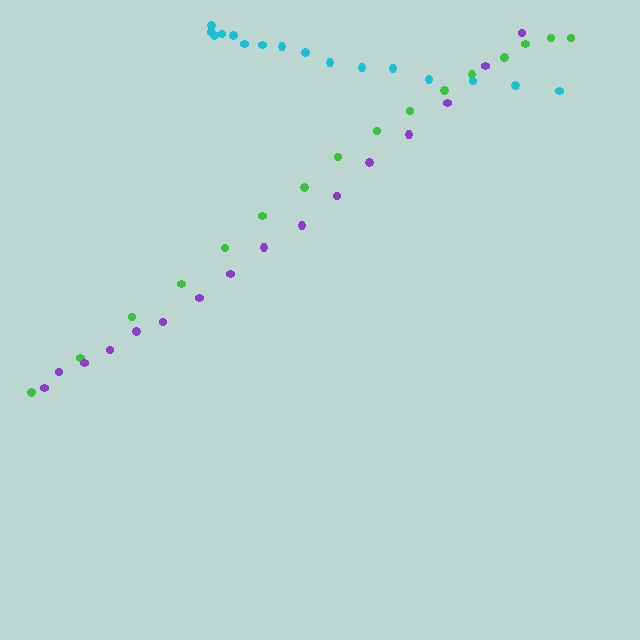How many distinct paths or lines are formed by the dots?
There are 3 distinct paths.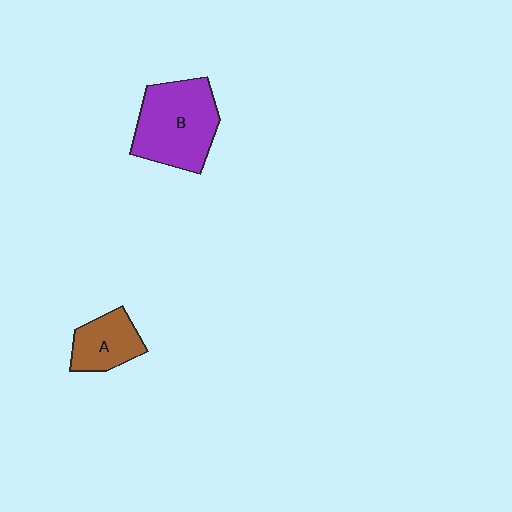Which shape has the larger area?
Shape B (purple).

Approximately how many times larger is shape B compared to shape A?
Approximately 1.8 times.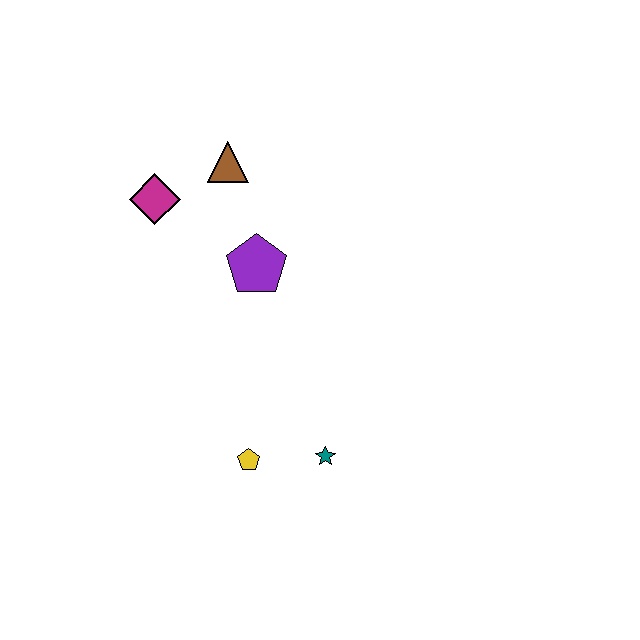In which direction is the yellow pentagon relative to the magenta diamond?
The yellow pentagon is below the magenta diamond.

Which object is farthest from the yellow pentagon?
The brown triangle is farthest from the yellow pentagon.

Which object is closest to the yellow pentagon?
The teal star is closest to the yellow pentagon.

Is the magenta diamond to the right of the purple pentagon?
No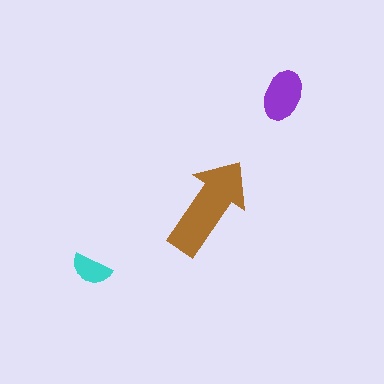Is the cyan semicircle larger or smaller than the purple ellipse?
Smaller.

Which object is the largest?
The brown arrow.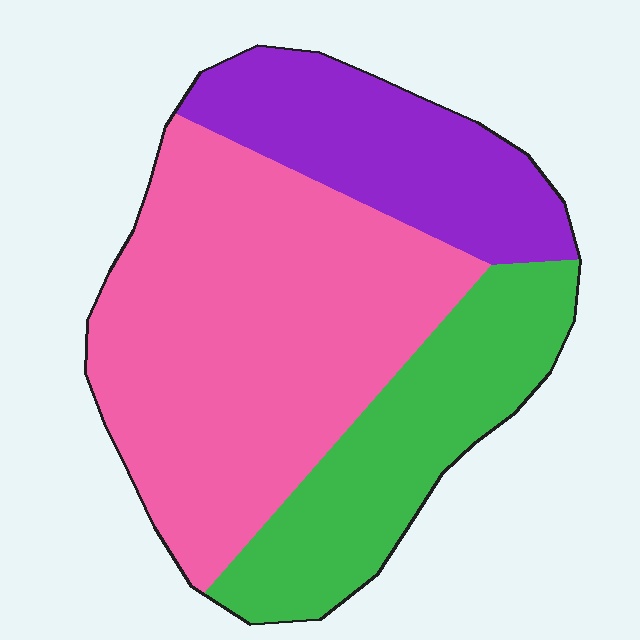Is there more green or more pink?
Pink.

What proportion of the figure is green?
Green takes up about one quarter (1/4) of the figure.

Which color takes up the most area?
Pink, at roughly 55%.